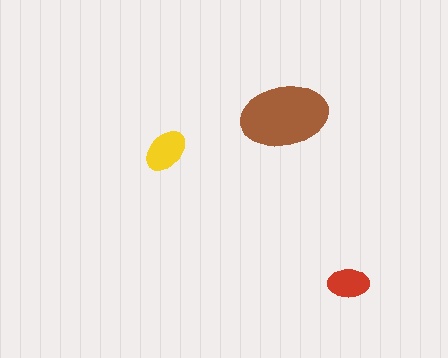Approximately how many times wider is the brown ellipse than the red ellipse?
About 2 times wider.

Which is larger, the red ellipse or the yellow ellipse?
The yellow one.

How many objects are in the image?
There are 3 objects in the image.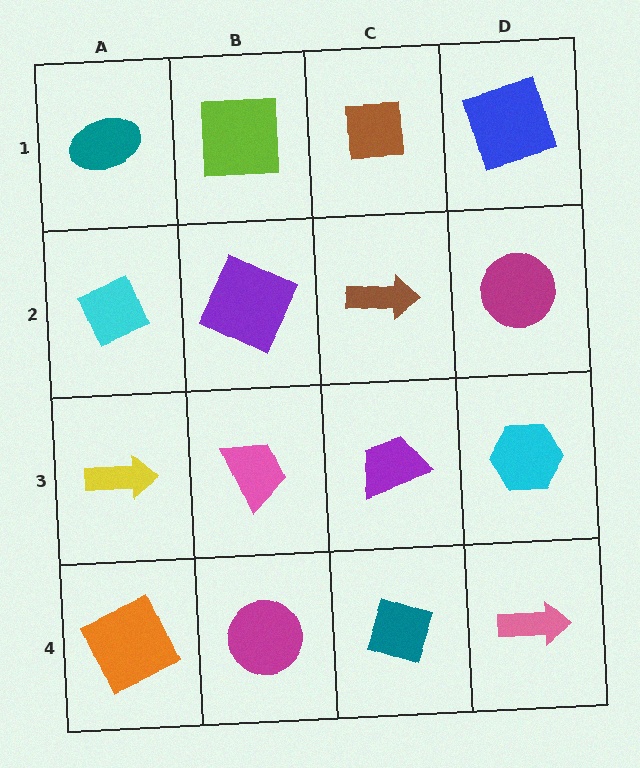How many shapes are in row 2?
4 shapes.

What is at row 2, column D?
A magenta circle.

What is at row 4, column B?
A magenta circle.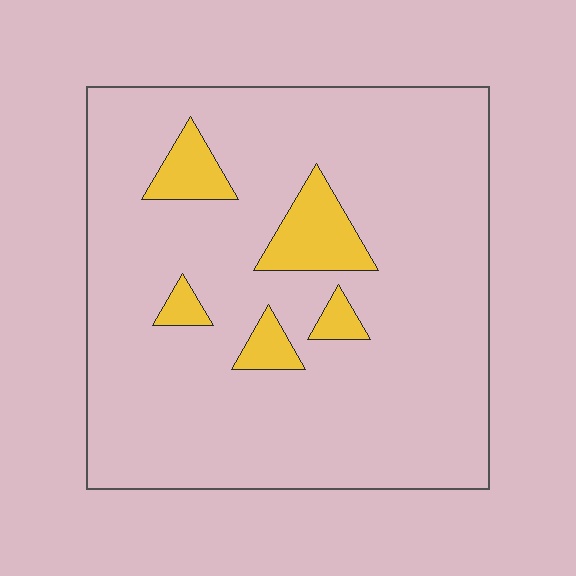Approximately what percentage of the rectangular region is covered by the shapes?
Approximately 10%.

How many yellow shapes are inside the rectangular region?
5.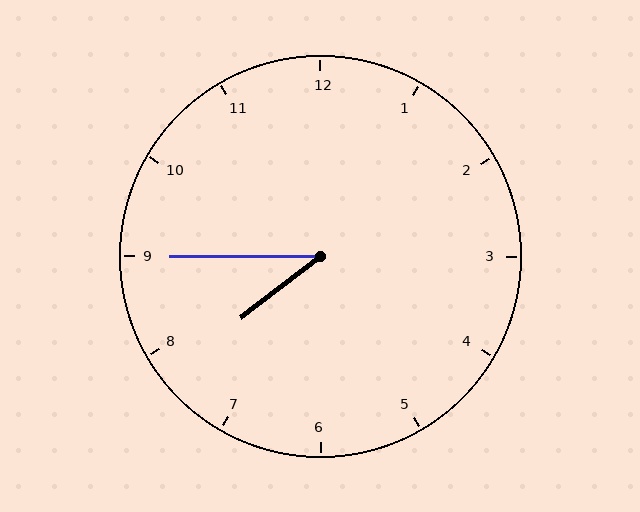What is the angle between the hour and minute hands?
Approximately 38 degrees.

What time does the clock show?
7:45.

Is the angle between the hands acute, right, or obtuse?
It is acute.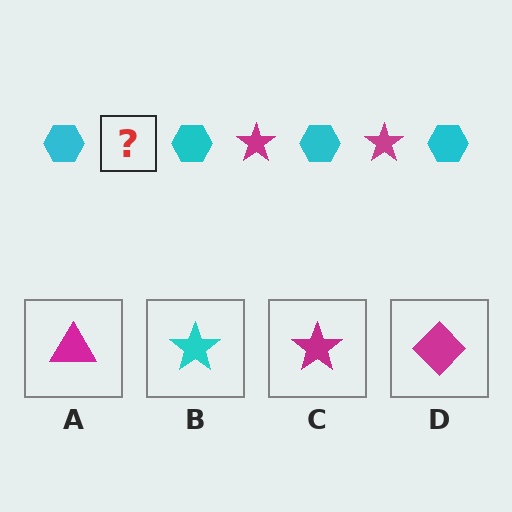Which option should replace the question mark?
Option C.